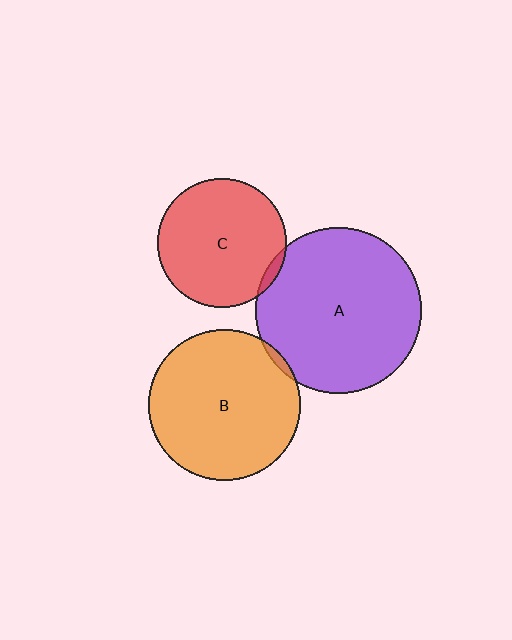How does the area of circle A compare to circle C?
Approximately 1.7 times.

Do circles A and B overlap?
Yes.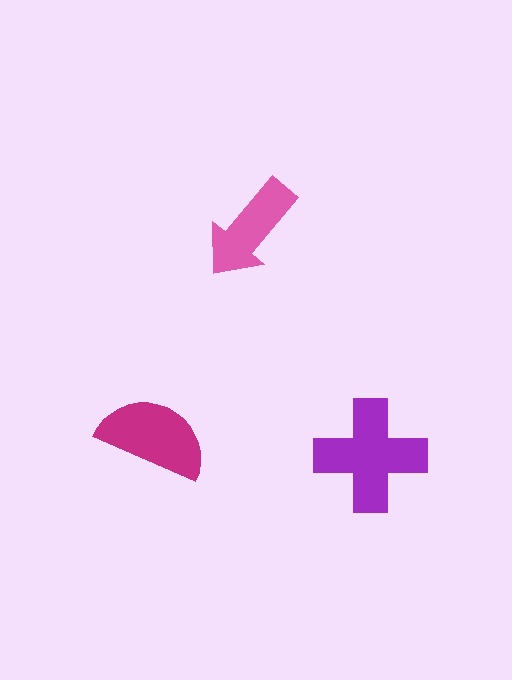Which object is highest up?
The pink arrow is topmost.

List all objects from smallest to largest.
The pink arrow, the magenta semicircle, the purple cross.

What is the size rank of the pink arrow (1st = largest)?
3rd.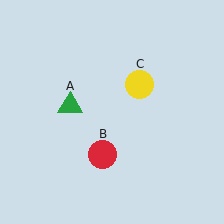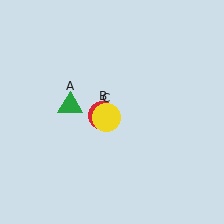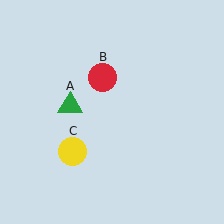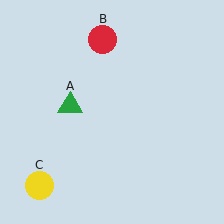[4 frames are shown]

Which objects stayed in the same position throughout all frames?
Green triangle (object A) remained stationary.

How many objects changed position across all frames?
2 objects changed position: red circle (object B), yellow circle (object C).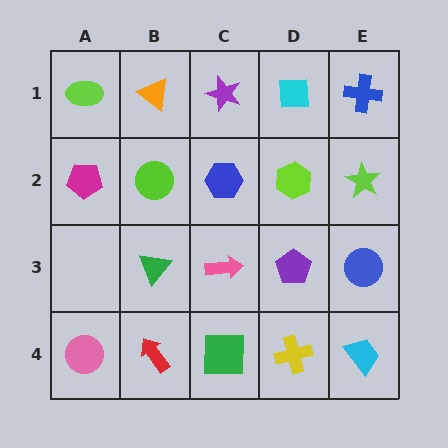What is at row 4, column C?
A green square.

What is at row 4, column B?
A red arrow.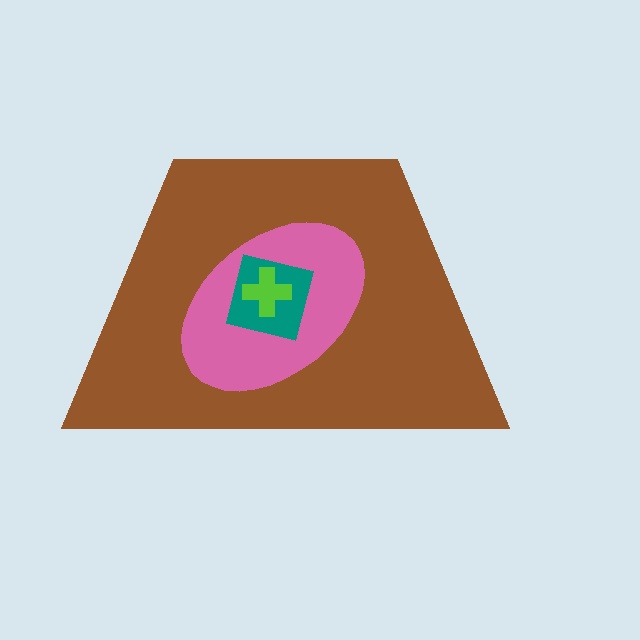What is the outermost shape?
The brown trapezoid.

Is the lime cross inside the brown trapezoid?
Yes.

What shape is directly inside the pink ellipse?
The teal square.